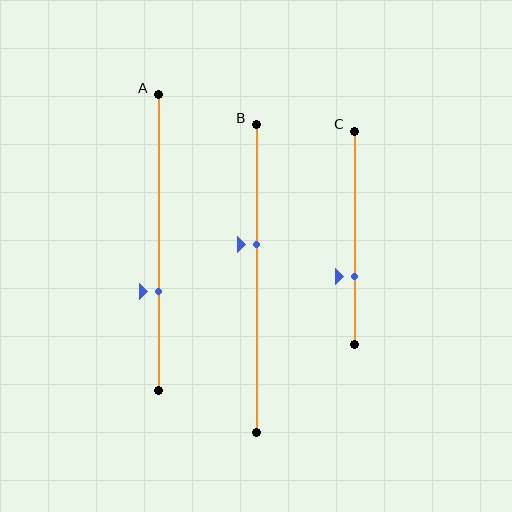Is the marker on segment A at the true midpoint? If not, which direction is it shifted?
No, the marker on segment A is shifted downward by about 17% of the segment length.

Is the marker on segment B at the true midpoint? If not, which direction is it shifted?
No, the marker on segment B is shifted upward by about 11% of the segment length.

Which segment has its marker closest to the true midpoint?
Segment B has its marker closest to the true midpoint.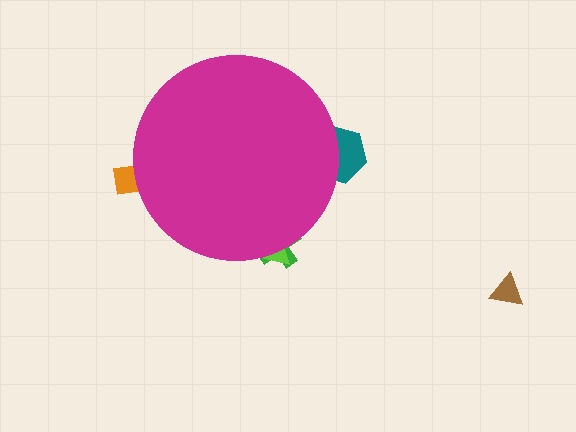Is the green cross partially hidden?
Yes, the green cross is partially hidden behind the magenta circle.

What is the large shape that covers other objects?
A magenta circle.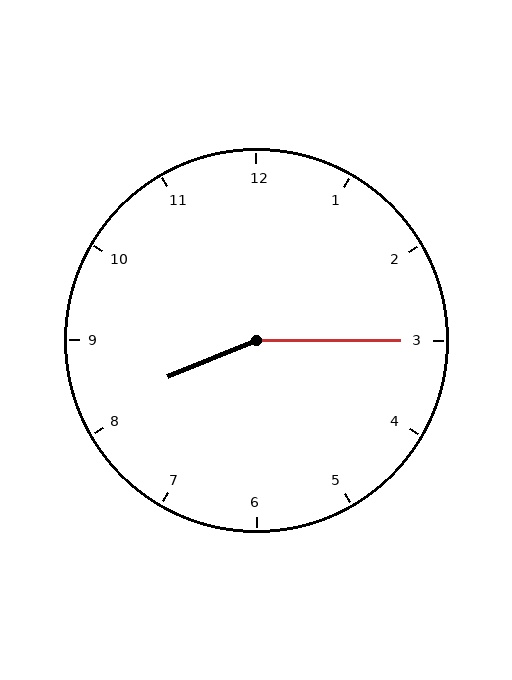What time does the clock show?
8:15.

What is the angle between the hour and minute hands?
Approximately 158 degrees.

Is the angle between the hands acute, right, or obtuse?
It is obtuse.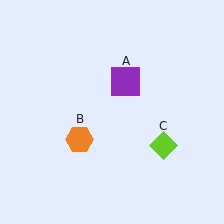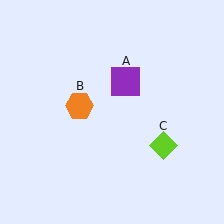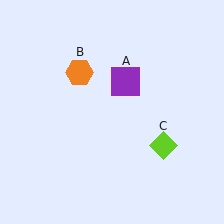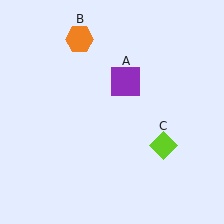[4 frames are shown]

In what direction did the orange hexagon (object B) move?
The orange hexagon (object B) moved up.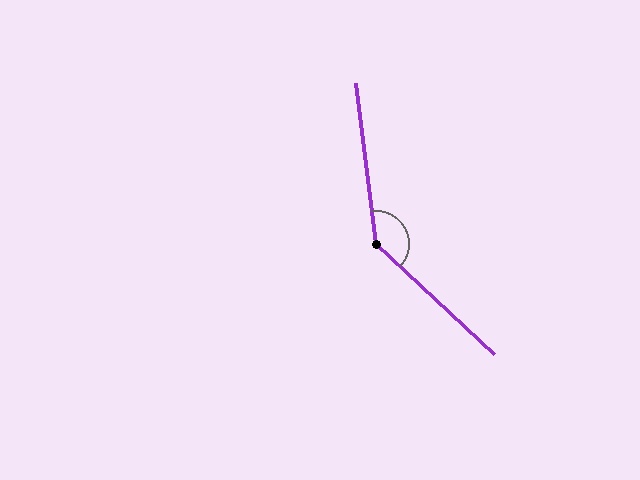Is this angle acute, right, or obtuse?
It is obtuse.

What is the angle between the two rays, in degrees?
Approximately 140 degrees.